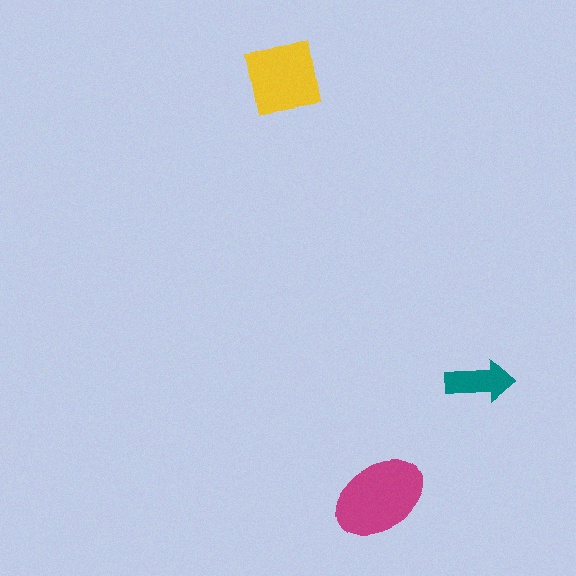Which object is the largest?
The magenta ellipse.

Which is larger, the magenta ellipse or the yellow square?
The magenta ellipse.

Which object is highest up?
The yellow square is topmost.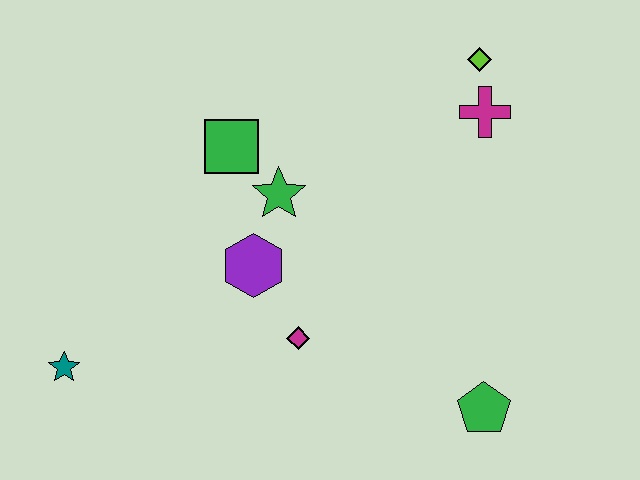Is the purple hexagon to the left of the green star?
Yes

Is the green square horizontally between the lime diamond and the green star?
No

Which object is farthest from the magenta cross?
The teal star is farthest from the magenta cross.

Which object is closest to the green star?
The green square is closest to the green star.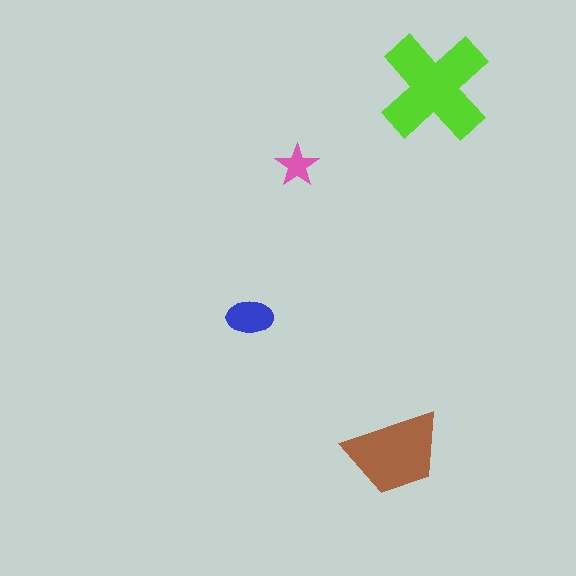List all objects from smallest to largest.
The pink star, the blue ellipse, the brown trapezoid, the lime cross.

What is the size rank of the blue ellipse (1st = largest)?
3rd.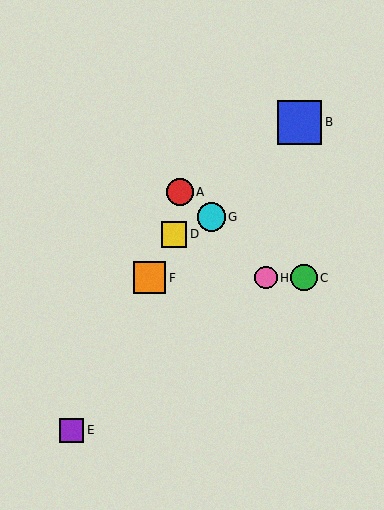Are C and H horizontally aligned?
Yes, both are at y≈278.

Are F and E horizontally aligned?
No, F is at y≈278 and E is at y≈430.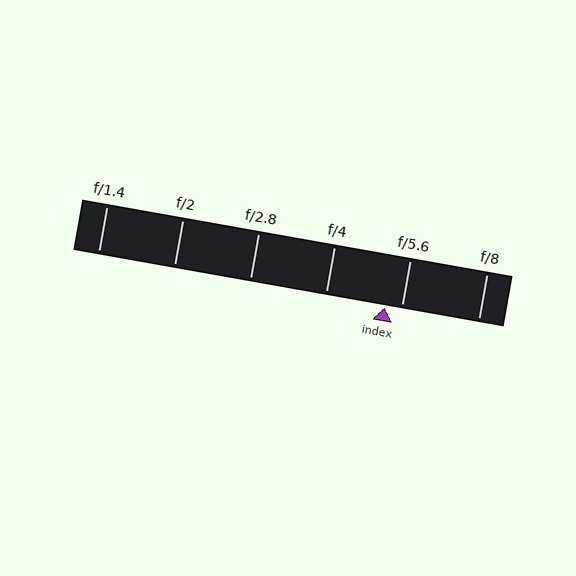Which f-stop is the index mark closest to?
The index mark is closest to f/5.6.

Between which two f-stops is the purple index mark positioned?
The index mark is between f/4 and f/5.6.